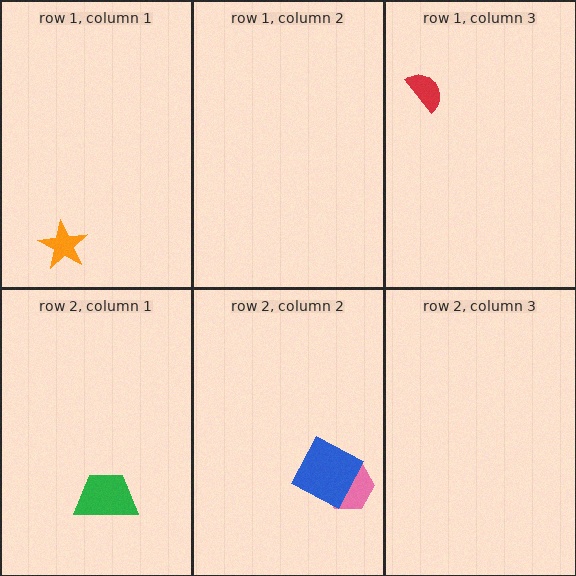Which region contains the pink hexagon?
The row 2, column 2 region.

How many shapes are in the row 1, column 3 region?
1.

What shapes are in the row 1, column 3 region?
The red semicircle.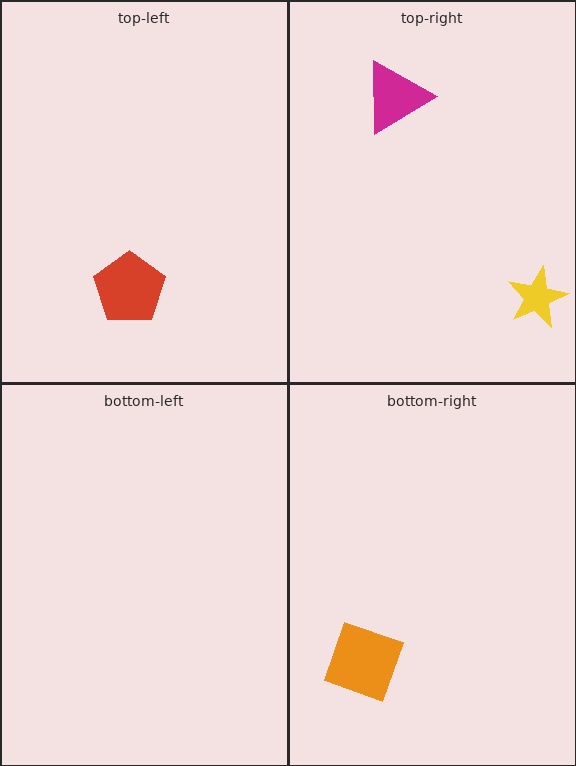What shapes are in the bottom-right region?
The orange diamond.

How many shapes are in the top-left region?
1.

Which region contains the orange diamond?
The bottom-right region.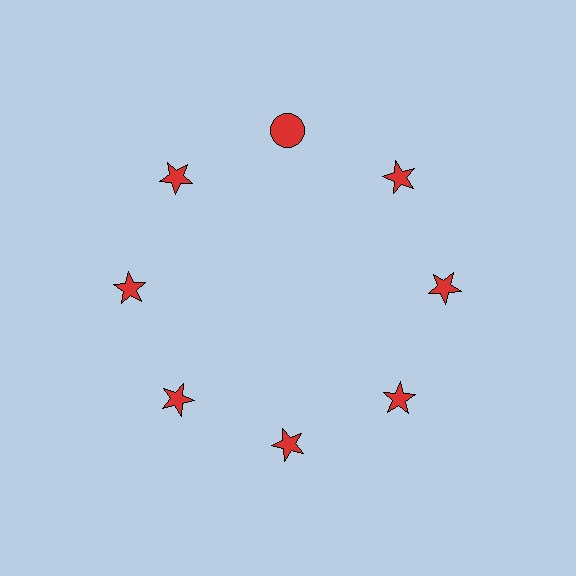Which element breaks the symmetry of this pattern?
The red circle at roughly the 12 o'clock position breaks the symmetry. All other shapes are red stars.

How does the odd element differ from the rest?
It has a different shape: circle instead of star.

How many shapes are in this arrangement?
There are 8 shapes arranged in a ring pattern.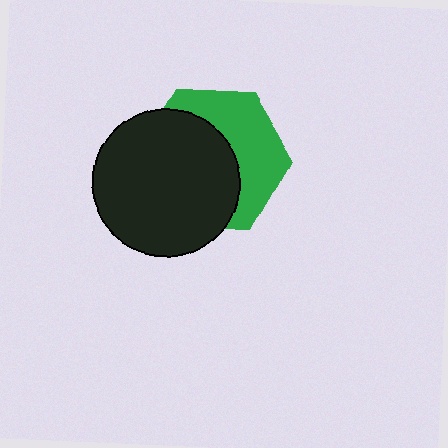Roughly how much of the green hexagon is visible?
A small part of it is visible (roughly 43%).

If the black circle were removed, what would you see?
You would see the complete green hexagon.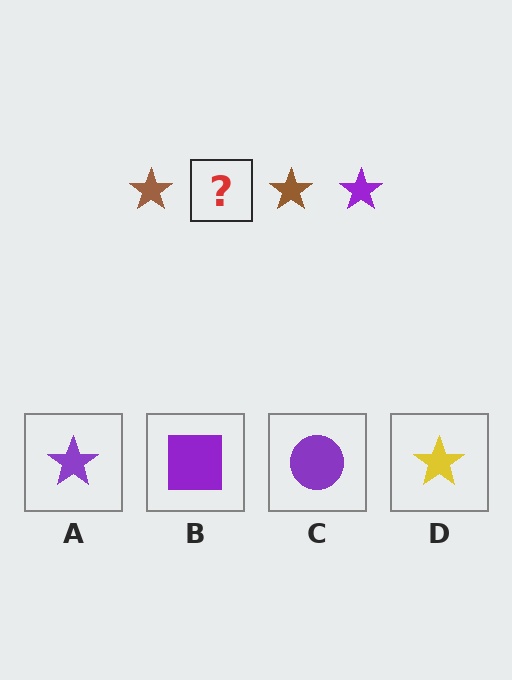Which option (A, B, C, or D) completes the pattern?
A.